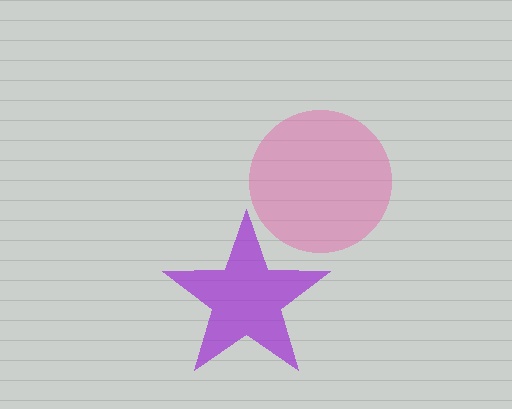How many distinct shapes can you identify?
There are 2 distinct shapes: a purple star, a pink circle.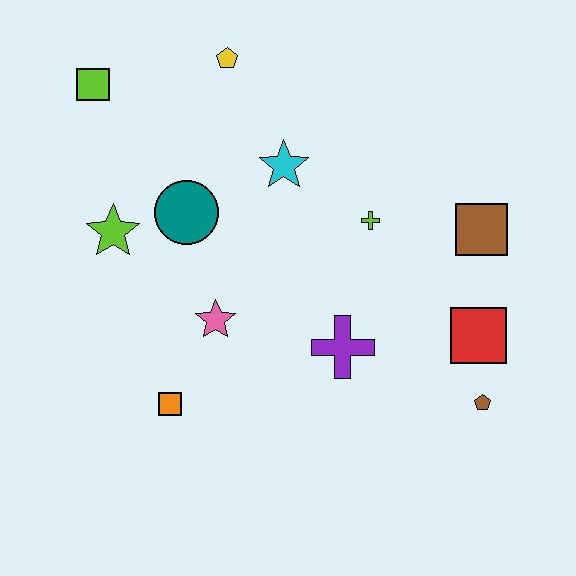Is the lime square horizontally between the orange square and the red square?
No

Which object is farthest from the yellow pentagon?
The brown pentagon is farthest from the yellow pentagon.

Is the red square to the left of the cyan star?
No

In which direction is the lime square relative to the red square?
The lime square is to the left of the red square.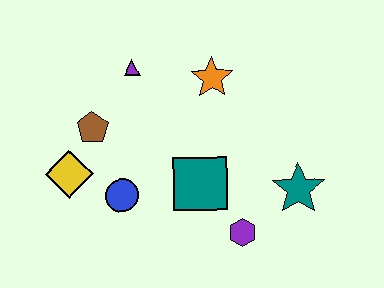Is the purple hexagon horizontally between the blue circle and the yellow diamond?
No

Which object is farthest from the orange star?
The yellow diamond is farthest from the orange star.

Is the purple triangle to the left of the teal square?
Yes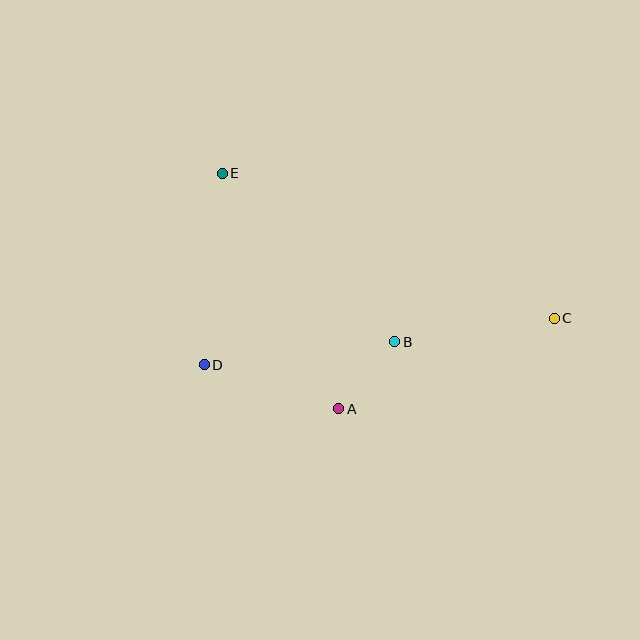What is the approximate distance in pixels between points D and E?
The distance between D and E is approximately 192 pixels.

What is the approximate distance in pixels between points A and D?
The distance between A and D is approximately 141 pixels.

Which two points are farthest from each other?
Points C and E are farthest from each other.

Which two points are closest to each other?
Points A and B are closest to each other.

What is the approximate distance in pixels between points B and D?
The distance between B and D is approximately 192 pixels.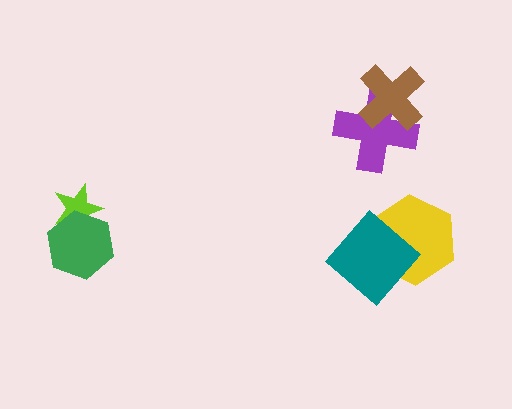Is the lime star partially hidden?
Yes, it is partially covered by another shape.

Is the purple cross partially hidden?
Yes, it is partially covered by another shape.